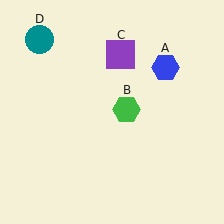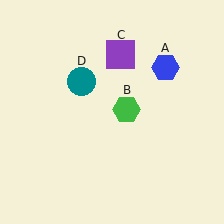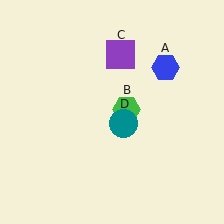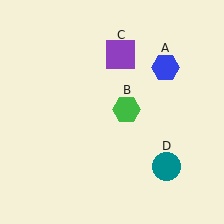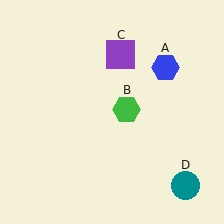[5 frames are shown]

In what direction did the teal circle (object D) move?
The teal circle (object D) moved down and to the right.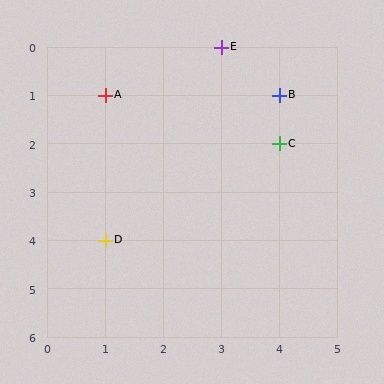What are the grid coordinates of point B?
Point B is at grid coordinates (4, 1).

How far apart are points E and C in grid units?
Points E and C are 1 column and 2 rows apart (about 2.2 grid units diagonally).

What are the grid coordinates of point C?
Point C is at grid coordinates (4, 2).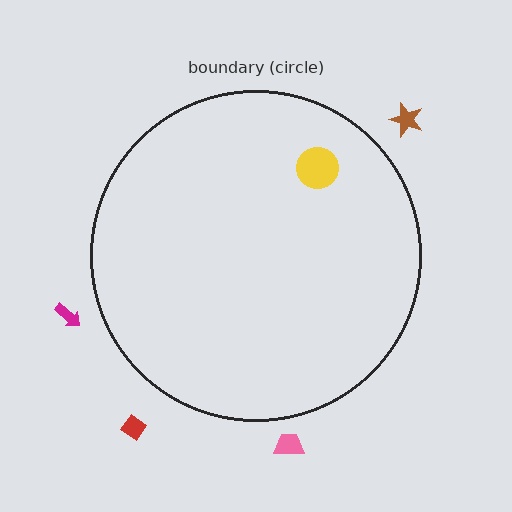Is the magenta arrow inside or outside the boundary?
Outside.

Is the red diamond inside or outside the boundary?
Outside.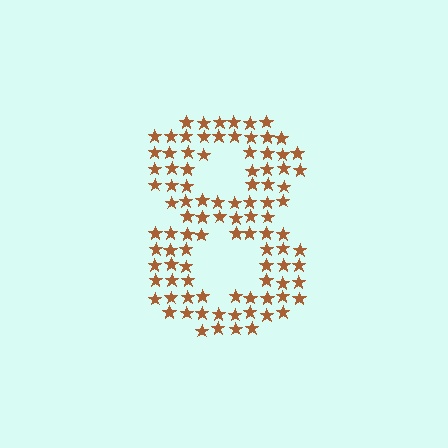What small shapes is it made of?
It is made of small stars.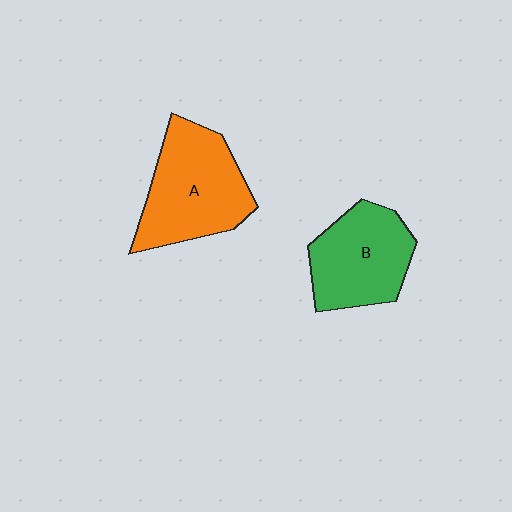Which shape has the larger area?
Shape A (orange).